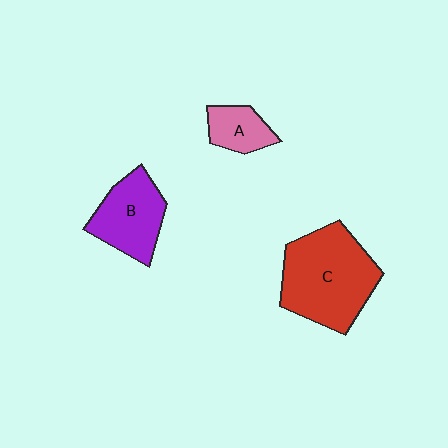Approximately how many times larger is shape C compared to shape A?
Approximately 2.9 times.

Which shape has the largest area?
Shape C (red).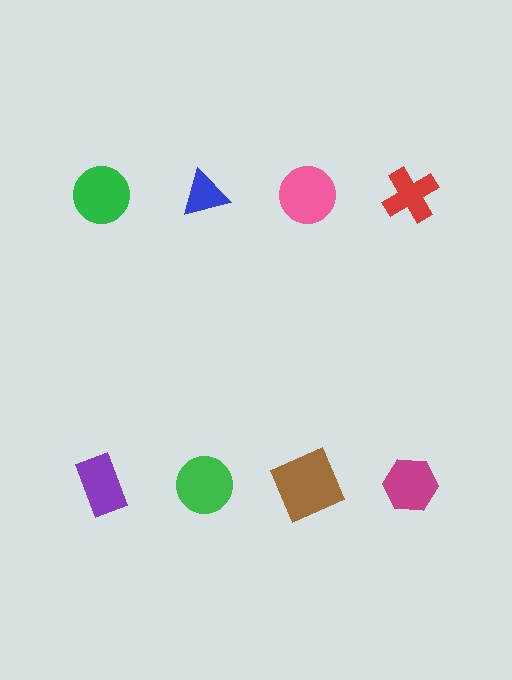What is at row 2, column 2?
A green circle.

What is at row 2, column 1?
A purple rectangle.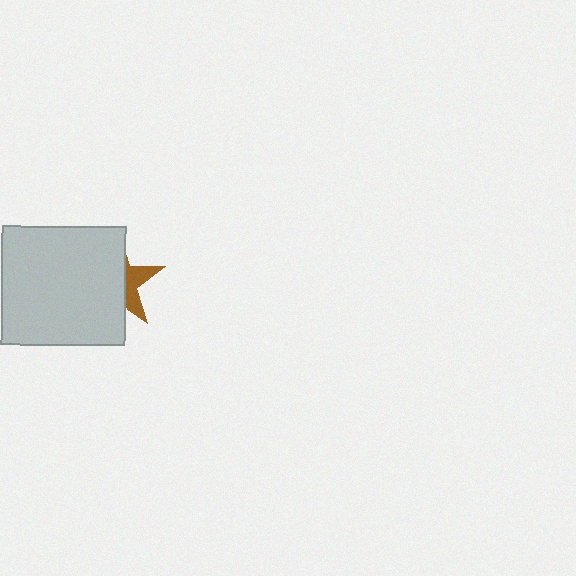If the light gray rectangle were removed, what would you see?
You would see the complete brown star.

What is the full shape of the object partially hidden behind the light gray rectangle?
The partially hidden object is a brown star.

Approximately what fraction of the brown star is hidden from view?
Roughly 67% of the brown star is hidden behind the light gray rectangle.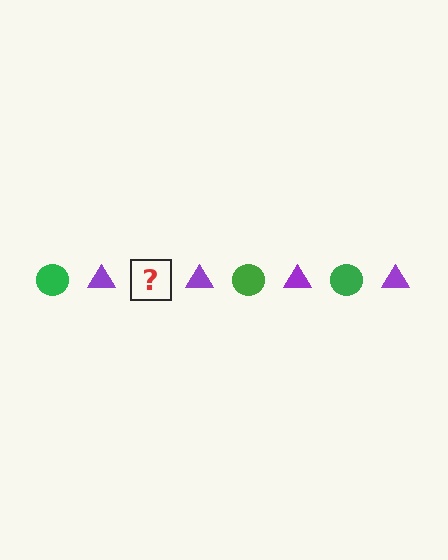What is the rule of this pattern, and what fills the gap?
The rule is that the pattern alternates between green circle and purple triangle. The gap should be filled with a green circle.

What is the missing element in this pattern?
The missing element is a green circle.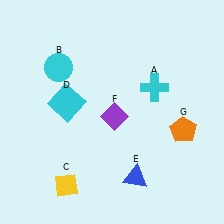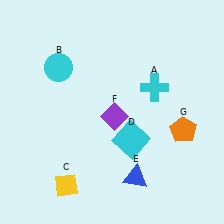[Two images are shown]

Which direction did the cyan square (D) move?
The cyan square (D) moved right.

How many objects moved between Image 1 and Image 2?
1 object moved between the two images.